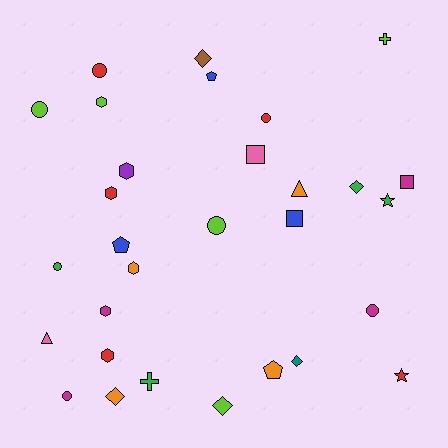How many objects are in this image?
There are 30 objects.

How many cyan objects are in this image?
There are no cyan objects.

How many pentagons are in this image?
There are 3 pentagons.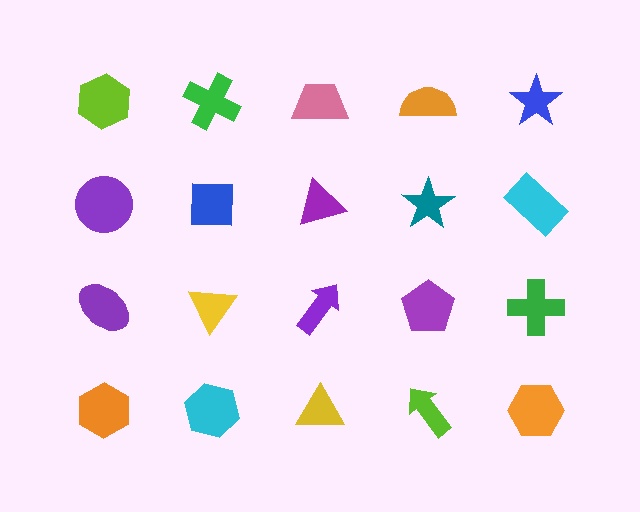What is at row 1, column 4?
An orange semicircle.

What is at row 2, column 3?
A purple triangle.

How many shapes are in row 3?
5 shapes.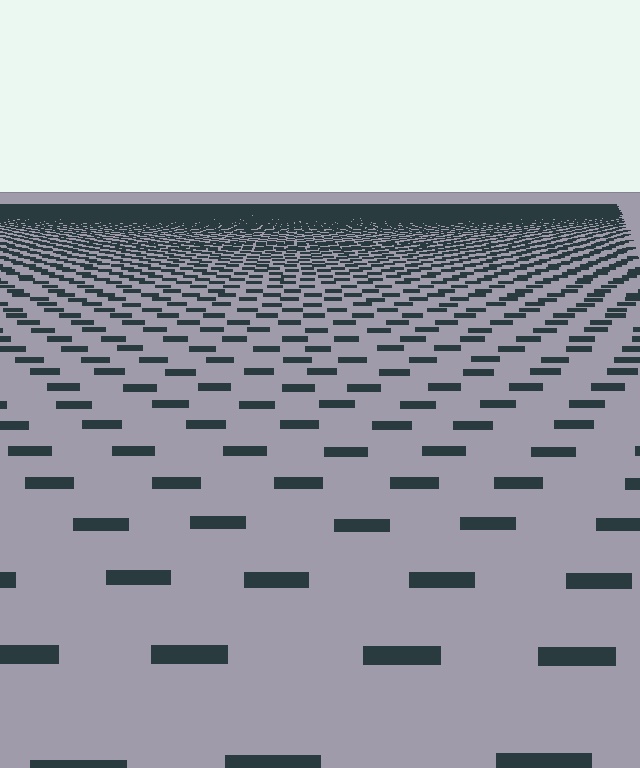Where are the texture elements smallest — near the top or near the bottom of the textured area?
Near the top.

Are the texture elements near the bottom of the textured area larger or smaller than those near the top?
Larger. Near the bottom, elements are closer to the viewer and appear at a bigger on-screen size.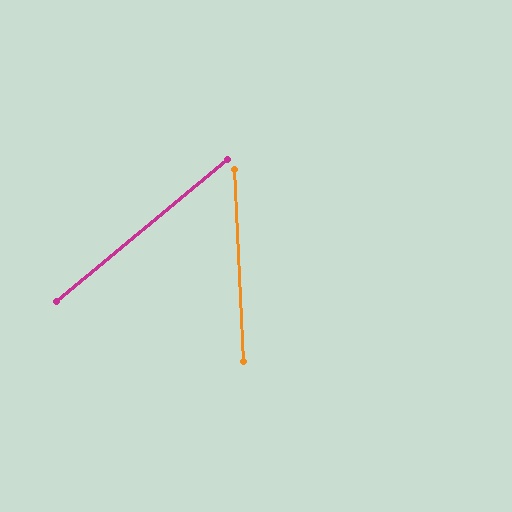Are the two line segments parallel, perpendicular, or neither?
Neither parallel nor perpendicular — they differ by about 53°.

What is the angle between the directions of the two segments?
Approximately 53 degrees.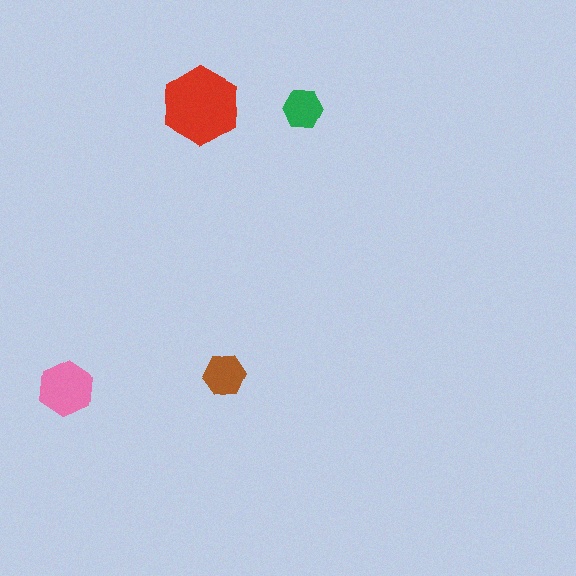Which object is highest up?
The green hexagon is topmost.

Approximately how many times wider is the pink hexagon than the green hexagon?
About 1.5 times wider.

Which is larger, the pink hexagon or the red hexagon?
The red one.